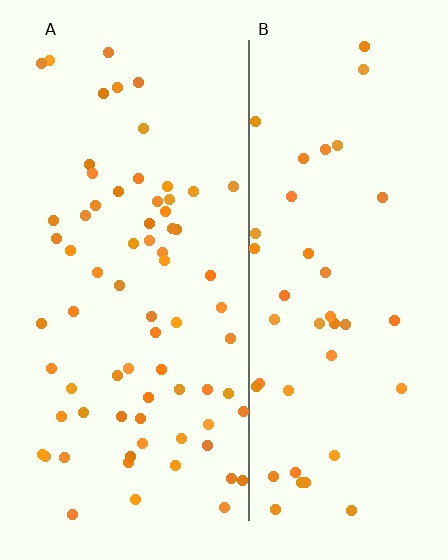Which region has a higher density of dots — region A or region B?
A (the left).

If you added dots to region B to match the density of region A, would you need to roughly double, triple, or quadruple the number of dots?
Approximately double.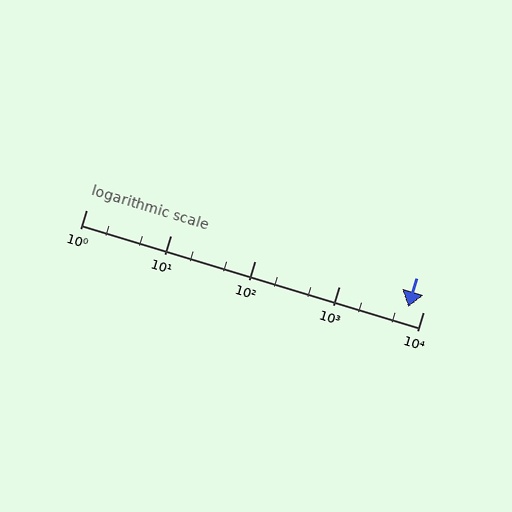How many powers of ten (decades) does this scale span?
The scale spans 4 decades, from 1 to 10000.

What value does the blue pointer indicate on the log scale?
The pointer indicates approximately 6600.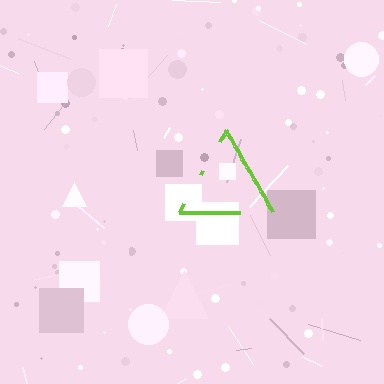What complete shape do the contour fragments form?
The contour fragments form a triangle.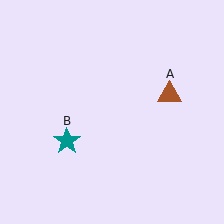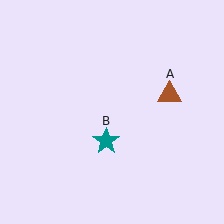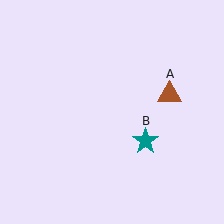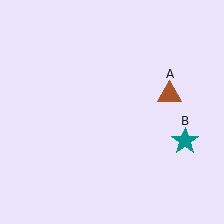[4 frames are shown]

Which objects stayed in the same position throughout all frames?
Brown triangle (object A) remained stationary.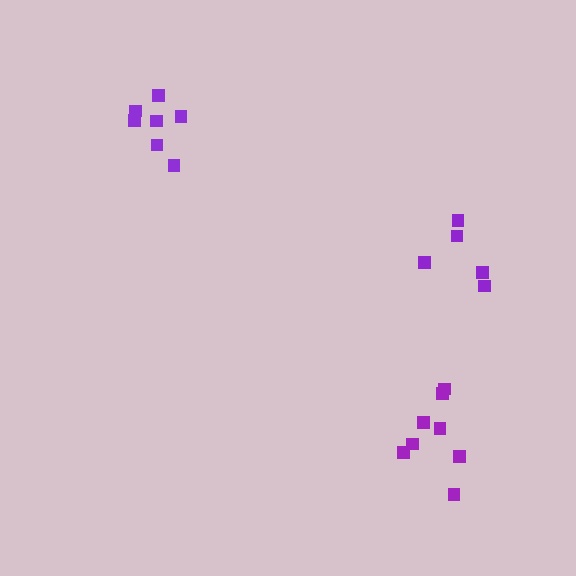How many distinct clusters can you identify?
There are 3 distinct clusters.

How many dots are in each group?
Group 1: 8 dots, Group 2: 5 dots, Group 3: 7 dots (20 total).